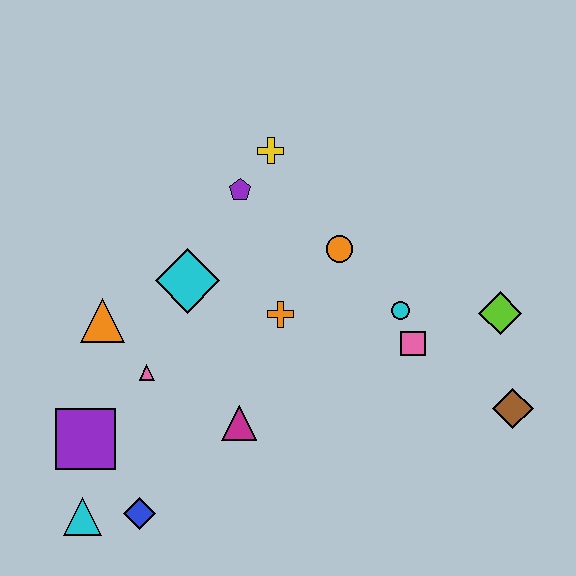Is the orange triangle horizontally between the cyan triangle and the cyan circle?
Yes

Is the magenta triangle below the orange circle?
Yes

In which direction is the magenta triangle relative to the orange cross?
The magenta triangle is below the orange cross.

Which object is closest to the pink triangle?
The orange triangle is closest to the pink triangle.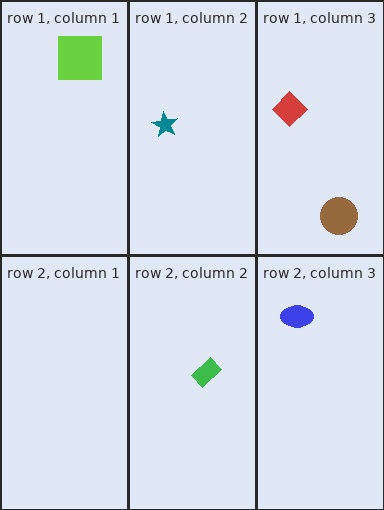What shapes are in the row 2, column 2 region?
The green rectangle.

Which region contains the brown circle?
The row 1, column 3 region.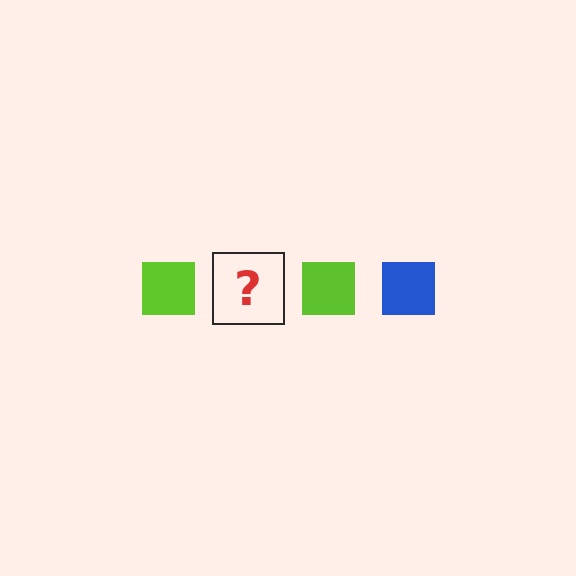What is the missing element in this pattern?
The missing element is a blue square.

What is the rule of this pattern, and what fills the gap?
The rule is that the pattern cycles through lime, blue squares. The gap should be filled with a blue square.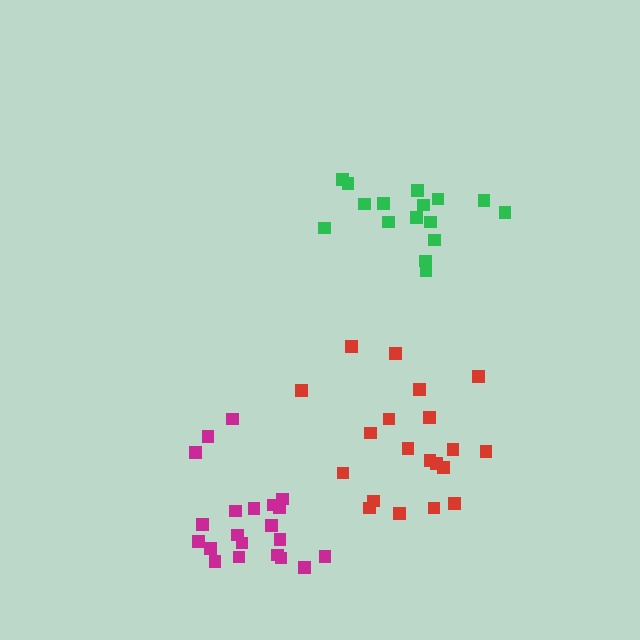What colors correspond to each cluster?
The clusters are colored: magenta, green, red.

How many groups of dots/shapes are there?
There are 3 groups.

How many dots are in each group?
Group 1: 21 dots, Group 2: 16 dots, Group 3: 20 dots (57 total).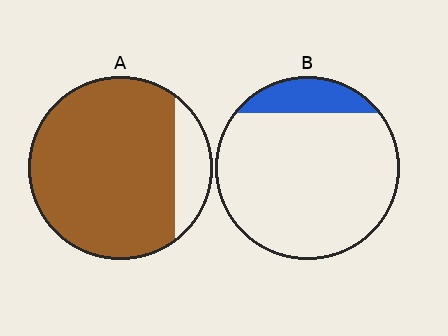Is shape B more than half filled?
No.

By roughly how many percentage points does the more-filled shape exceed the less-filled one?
By roughly 70 percentage points (A over B).